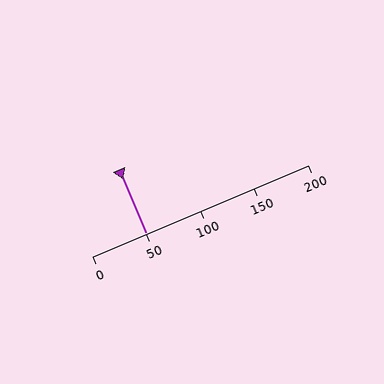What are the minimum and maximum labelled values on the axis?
The axis runs from 0 to 200.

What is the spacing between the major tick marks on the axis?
The major ticks are spaced 50 apart.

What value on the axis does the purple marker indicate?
The marker indicates approximately 50.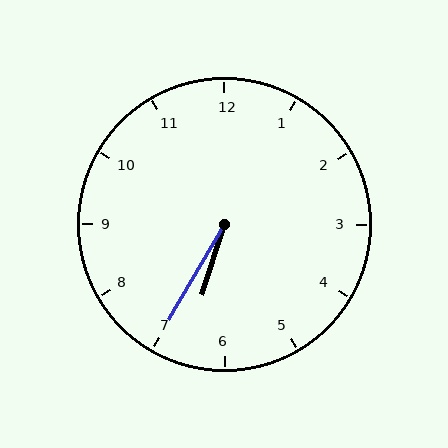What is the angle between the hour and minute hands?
Approximately 12 degrees.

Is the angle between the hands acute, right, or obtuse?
It is acute.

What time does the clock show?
6:35.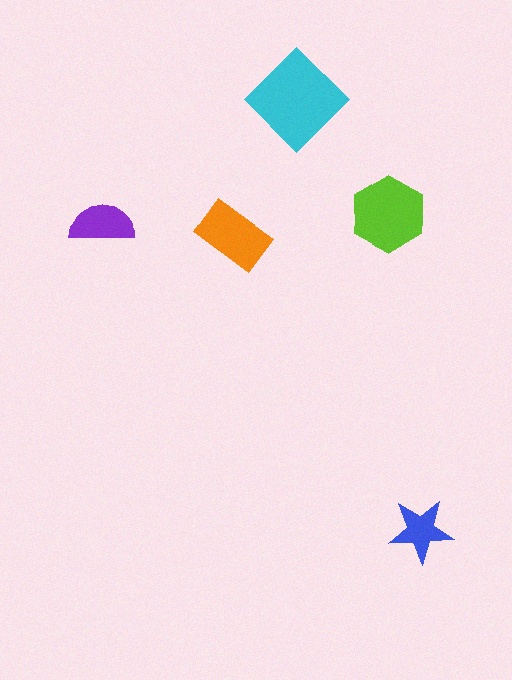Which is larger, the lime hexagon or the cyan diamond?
The cyan diamond.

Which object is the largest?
The cyan diamond.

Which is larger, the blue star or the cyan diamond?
The cyan diamond.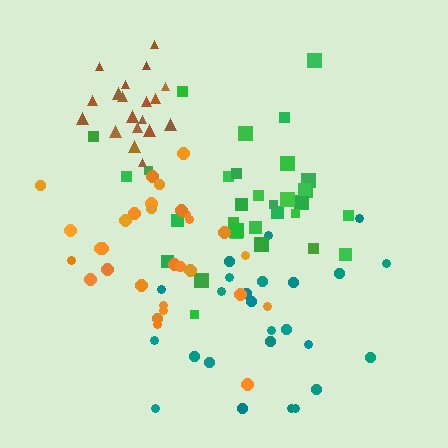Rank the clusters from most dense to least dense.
brown, orange, green, teal.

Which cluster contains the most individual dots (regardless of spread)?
Green (32).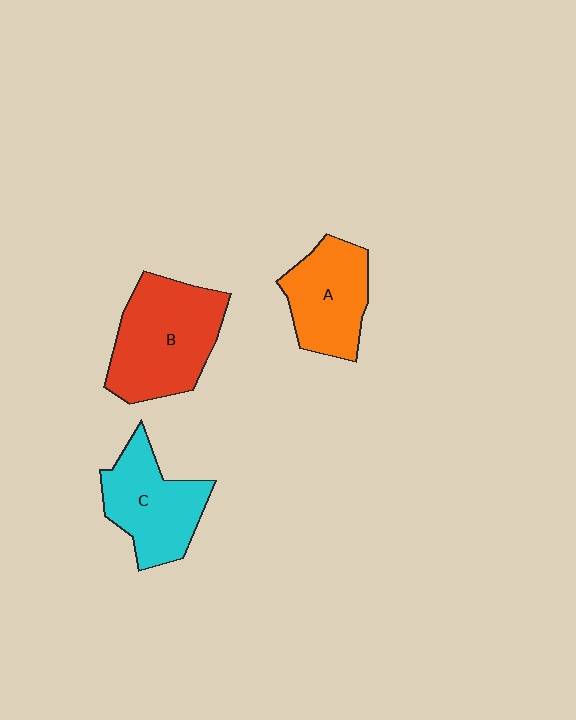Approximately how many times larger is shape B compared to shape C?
Approximately 1.3 times.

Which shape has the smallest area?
Shape A (orange).